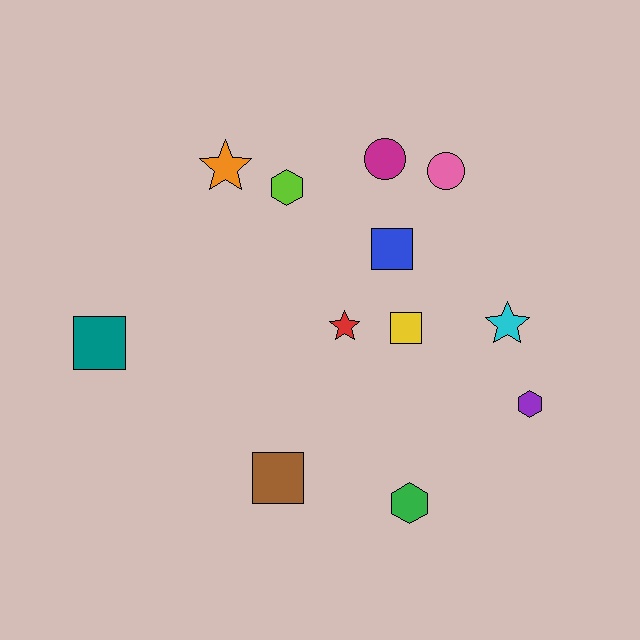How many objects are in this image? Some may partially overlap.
There are 12 objects.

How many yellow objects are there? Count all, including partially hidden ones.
There is 1 yellow object.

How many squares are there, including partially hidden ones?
There are 4 squares.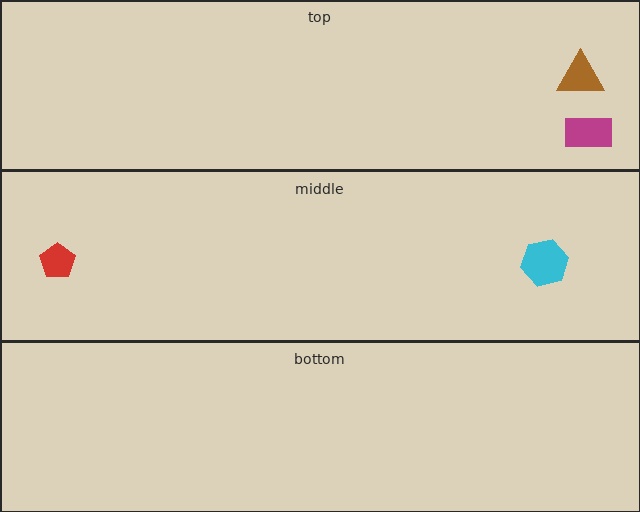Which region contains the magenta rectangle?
The top region.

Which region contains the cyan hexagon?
The middle region.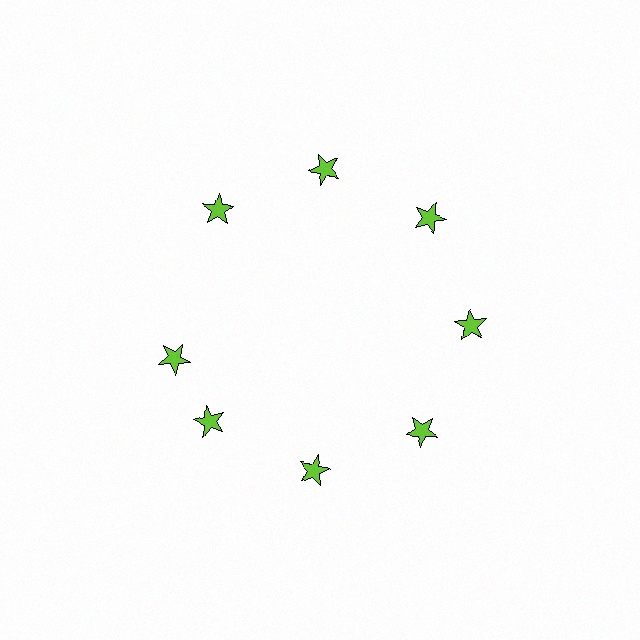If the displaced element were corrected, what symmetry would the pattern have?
It would have 8-fold rotational symmetry — the pattern would map onto itself every 45 degrees.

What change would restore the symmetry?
The symmetry would be restored by rotating it back into even spacing with its neighbors so that all 8 stars sit at equal angles and equal distance from the center.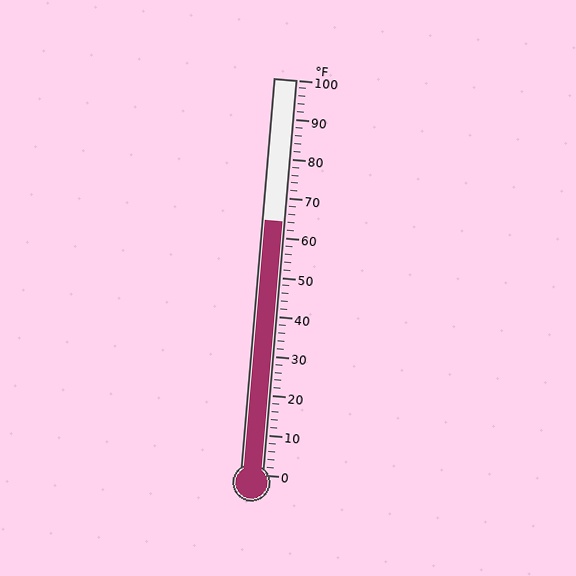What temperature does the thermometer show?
The thermometer shows approximately 64°F.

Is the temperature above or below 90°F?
The temperature is below 90°F.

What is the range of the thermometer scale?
The thermometer scale ranges from 0°F to 100°F.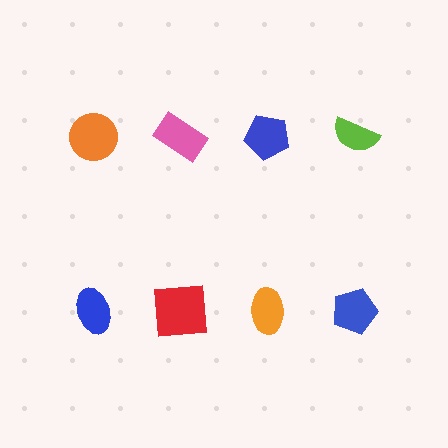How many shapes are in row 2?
4 shapes.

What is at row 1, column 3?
A blue pentagon.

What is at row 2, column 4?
A blue pentagon.